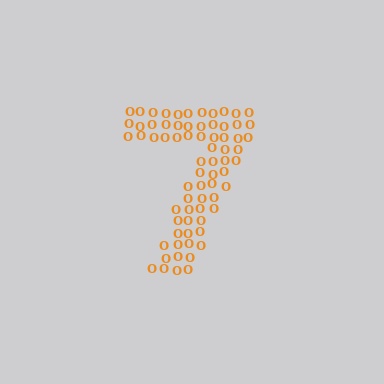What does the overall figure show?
The overall figure shows the digit 7.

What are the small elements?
The small elements are letter O's.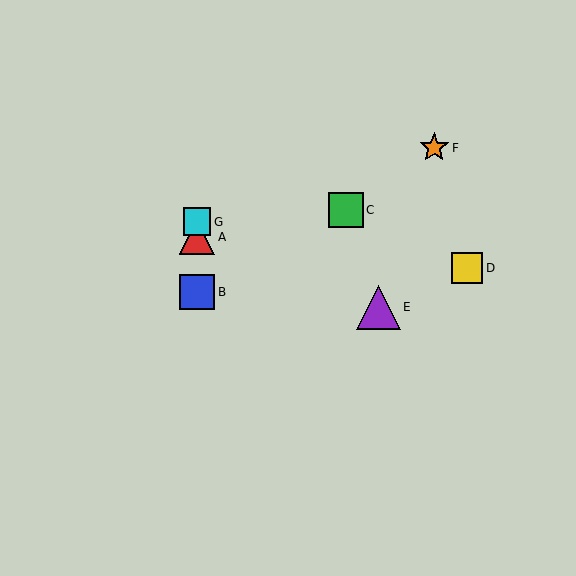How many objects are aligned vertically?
3 objects (A, B, G) are aligned vertically.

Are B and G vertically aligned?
Yes, both are at x≈197.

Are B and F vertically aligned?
No, B is at x≈197 and F is at x≈434.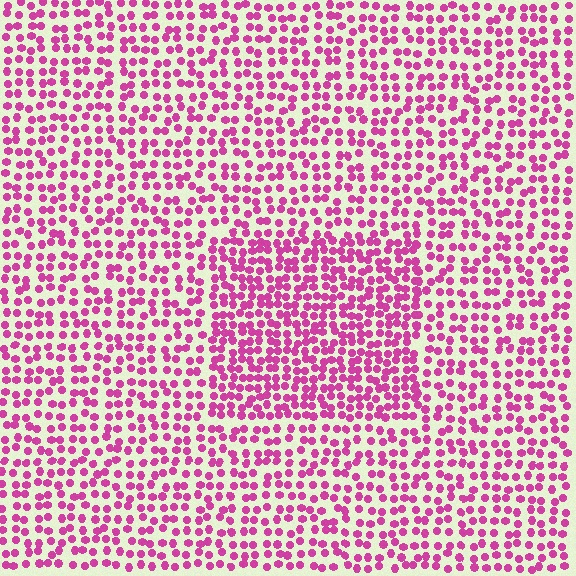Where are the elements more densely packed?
The elements are more densely packed inside the rectangle boundary.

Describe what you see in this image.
The image contains small magenta elements arranged at two different densities. A rectangle-shaped region is visible where the elements are more densely packed than the surrounding area.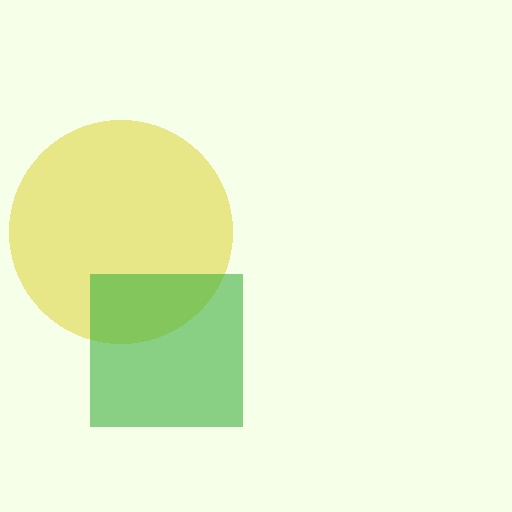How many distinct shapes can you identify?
There are 2 distinct shapes: a yellow circle, a green square.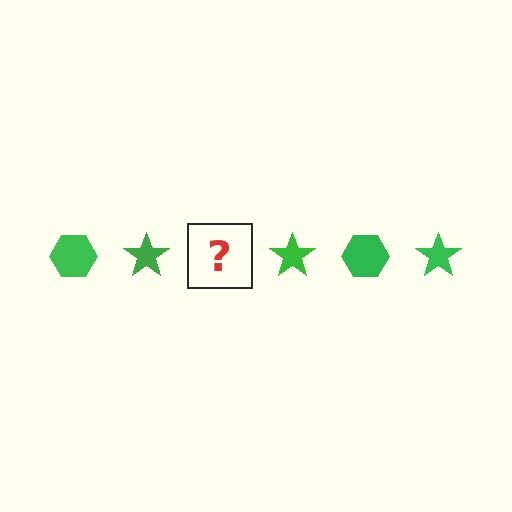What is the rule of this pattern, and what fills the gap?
The rule is that the pattern cycles through hexagon, star shapes in green. The gap should be filled with a green hexagon.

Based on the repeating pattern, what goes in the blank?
The blank should be a green hexagon.